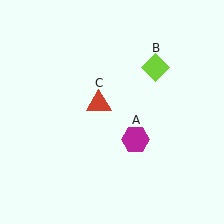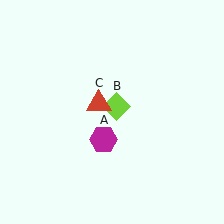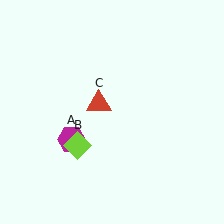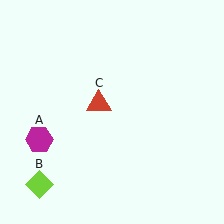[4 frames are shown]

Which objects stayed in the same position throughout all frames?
Red triangle (object C) remained stationary.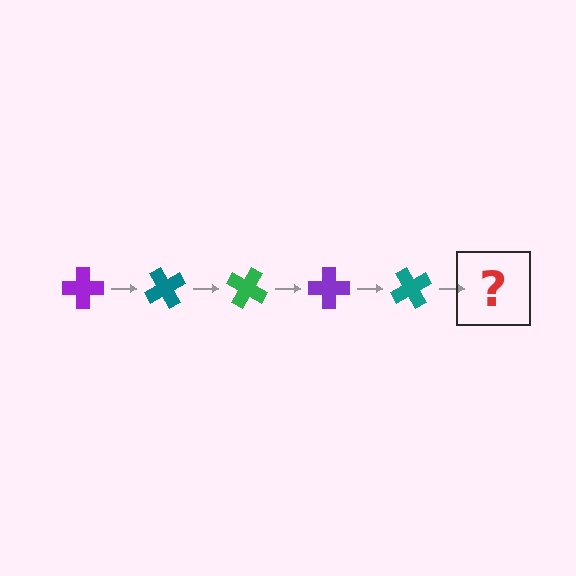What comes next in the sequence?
The next element should be a green cross, rotated 300 degrees from the start.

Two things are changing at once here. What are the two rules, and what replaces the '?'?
The two rules are that it rotates 60 degrees each step and the color cycles through purple, teal, and green. The '?' should be a green cross, rotated 300 degrees from the start.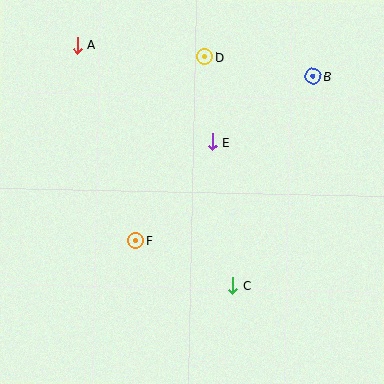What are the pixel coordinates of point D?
Point D is at (205, 57).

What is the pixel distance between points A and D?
The distance between A and D is 128 pixels.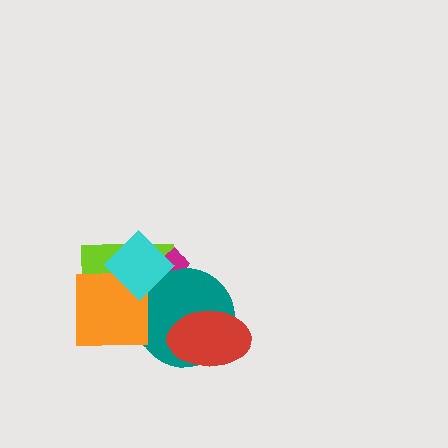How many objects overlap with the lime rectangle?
4 objects overlap with the lime rectangle.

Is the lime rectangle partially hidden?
Yes, it is partially covered by another shape.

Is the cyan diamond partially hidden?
No, no other shape covers it.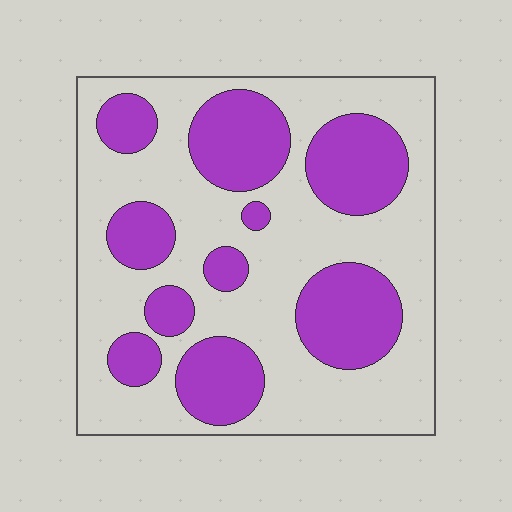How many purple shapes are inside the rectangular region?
10.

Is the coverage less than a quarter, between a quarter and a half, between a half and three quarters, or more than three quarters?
Between a quarter and a half.